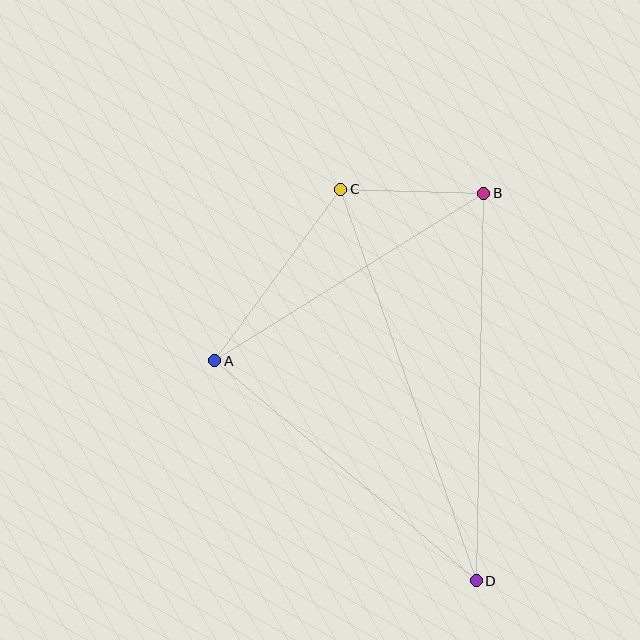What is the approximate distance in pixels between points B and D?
The distance between B and D is approximately 388 pixels.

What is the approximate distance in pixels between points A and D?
The distance between A and D is approximately 342 pixels.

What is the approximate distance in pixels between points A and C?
The distance between A and C is approximately 212 pixels.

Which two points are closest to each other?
Points B and C are closest to each other.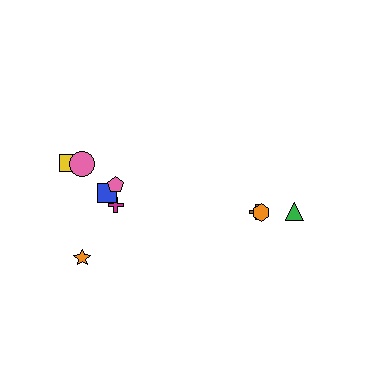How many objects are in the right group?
There are 3 objects.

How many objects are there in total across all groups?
There are 9 objects.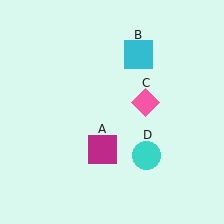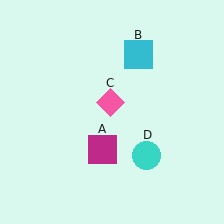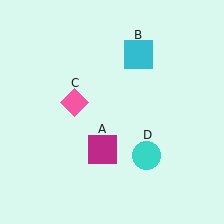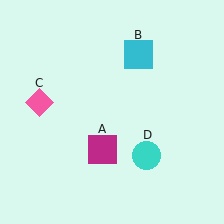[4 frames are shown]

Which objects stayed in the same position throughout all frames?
Magenta square (object A) and cyan square (object B) and cyan circle (object D) remained stationary.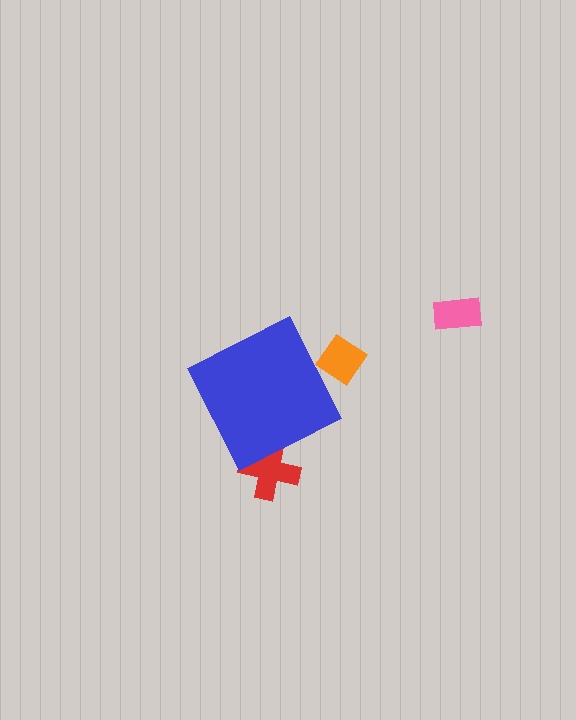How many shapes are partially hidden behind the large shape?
2 shapes are partially hidden.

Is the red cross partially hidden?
Yes, the red cross is partially hidden behind the blue diamond.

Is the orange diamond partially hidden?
Yes, the orange diamond is partially hidden behind the blue diamond.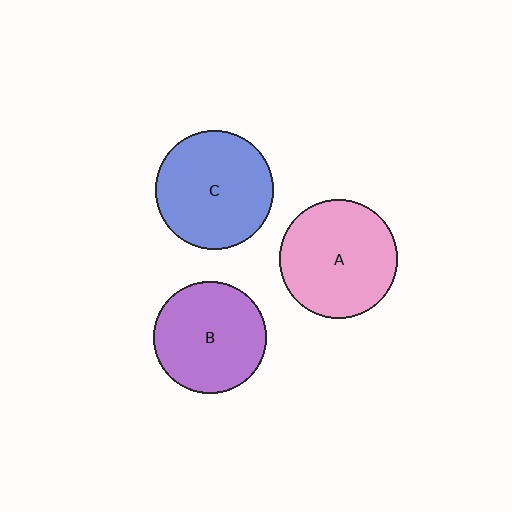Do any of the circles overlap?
No, none of the circles overlap.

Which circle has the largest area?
Circle A (pink).